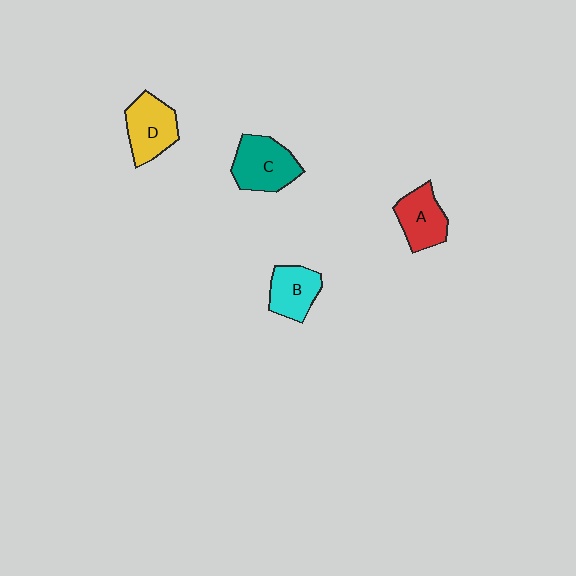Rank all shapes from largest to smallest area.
From largest to smallest: C (teal), D (yellow), A (red), B (cyan).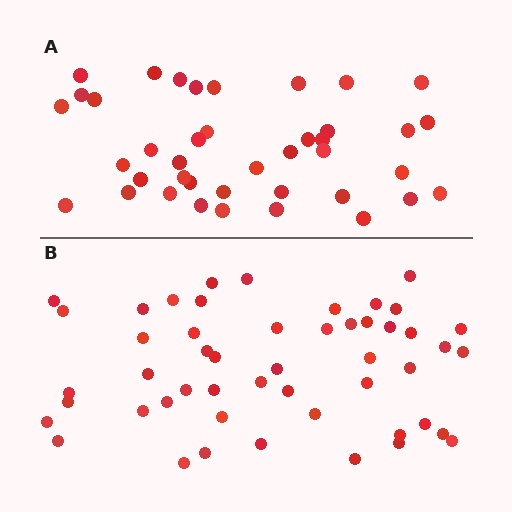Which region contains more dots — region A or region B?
Region B (the bottom region) has more dots.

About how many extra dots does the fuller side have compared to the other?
Region B has roughly 10 or so more dots than region A.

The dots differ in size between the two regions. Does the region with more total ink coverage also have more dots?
No. Region A has more total ink coverage because its dots are larger, but region B actually contains more individual dots. Total area can be misleading — the number of items is what matters here.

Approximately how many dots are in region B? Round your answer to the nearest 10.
About 50 dots.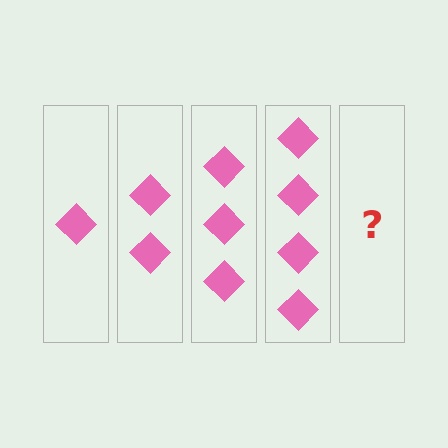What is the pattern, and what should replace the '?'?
The pattern is that each step adds one more diamond. The '?' should be 5 diamonds.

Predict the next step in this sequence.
The next step is 5 diamonds.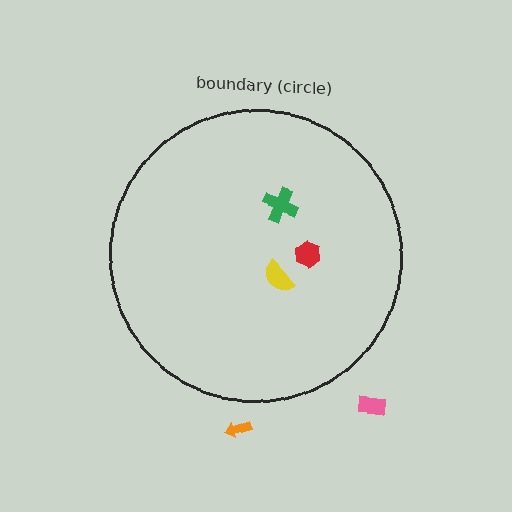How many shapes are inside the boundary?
3 inside, 2 outside.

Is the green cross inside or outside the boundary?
Inside.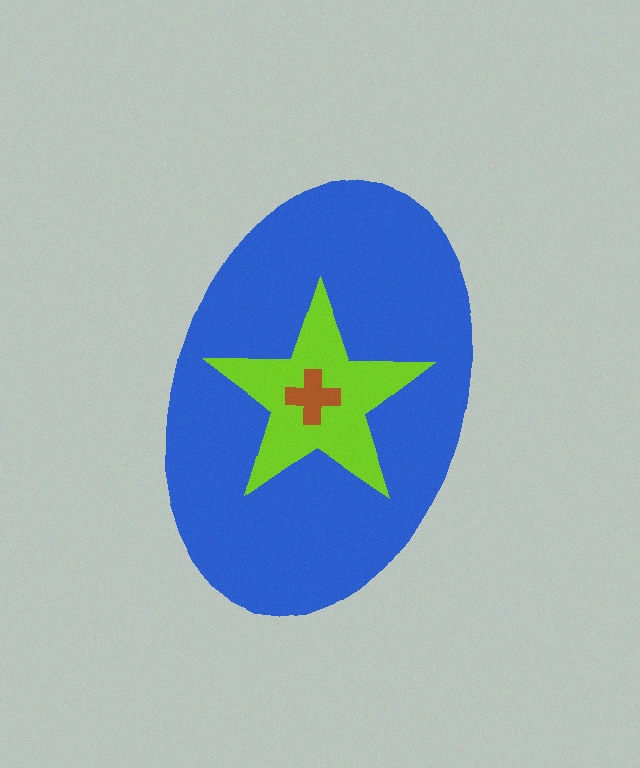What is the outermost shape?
The blue ellipse.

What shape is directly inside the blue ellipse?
The lime star.